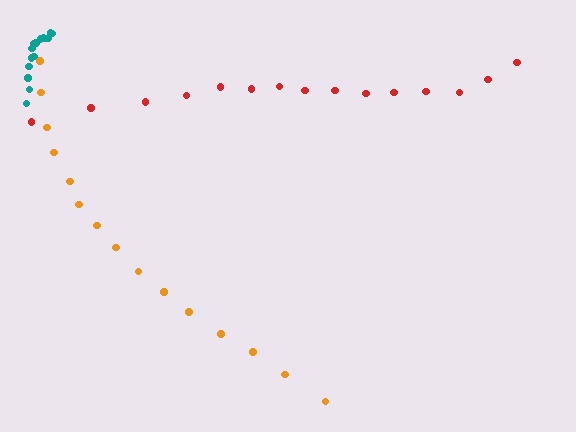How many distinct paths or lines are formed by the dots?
There are 3 distinct paths.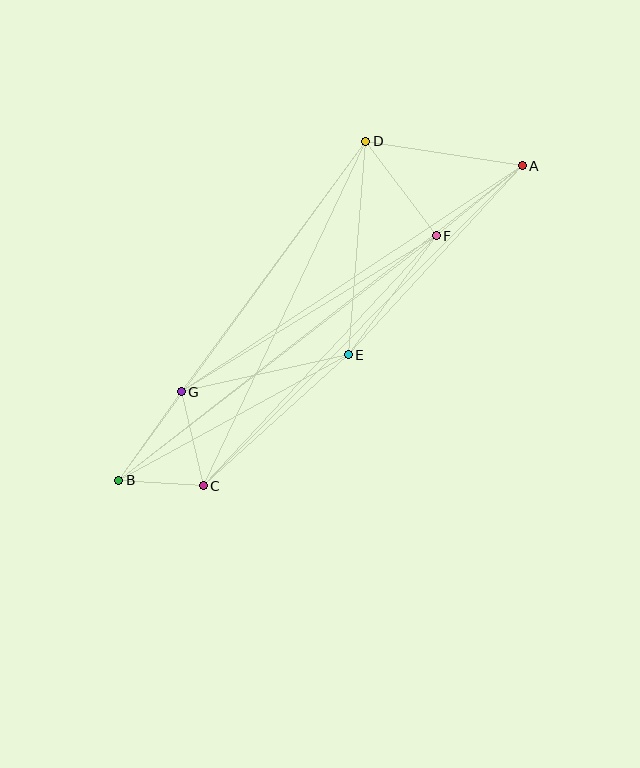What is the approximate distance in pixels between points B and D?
The distance between B and D is approximately 419 pixels.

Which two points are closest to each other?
Points B and C are closest to each other.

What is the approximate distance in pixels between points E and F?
The distance between E and F is approximately 148 pixels.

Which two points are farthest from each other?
Points A and B are farthest from each other.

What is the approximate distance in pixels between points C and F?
The distance between C and F is approximately 342 pixels.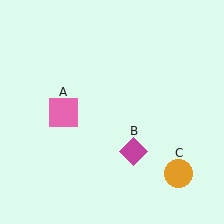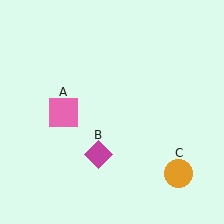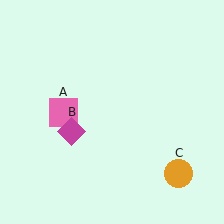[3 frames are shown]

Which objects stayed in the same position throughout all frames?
Pink square (object A) and orange circle (object C) remained stationary.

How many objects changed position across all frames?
1 object changed position: magenta diamond (object B).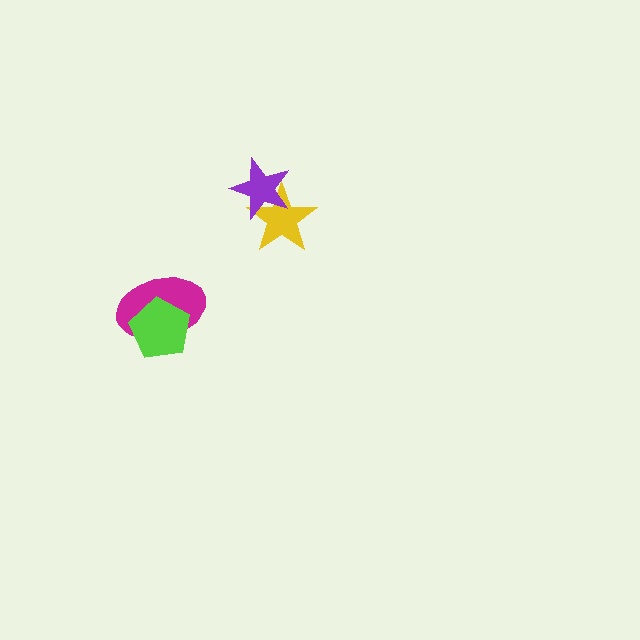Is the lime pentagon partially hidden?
No, no other shape covers it.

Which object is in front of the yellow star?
The purple star is in front of the yellow star.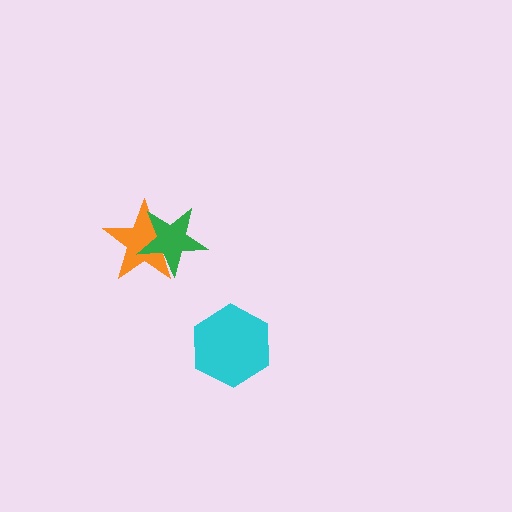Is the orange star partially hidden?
Yes, it is partially covered by another shape.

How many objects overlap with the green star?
1 object overlaps with the green star.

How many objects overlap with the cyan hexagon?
0 objects overlap with the cyan hexagon.